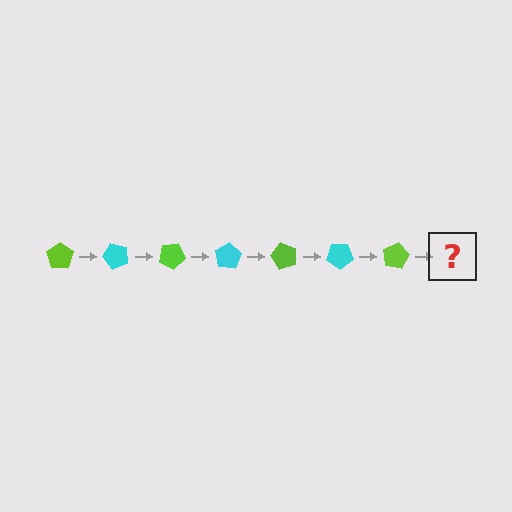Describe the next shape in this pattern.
It should be a cyan pentagon, rotated 350 degrees from the start.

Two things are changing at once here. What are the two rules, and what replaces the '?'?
The two rules are that it rotates 50 degrees each step and the color cycles through lime and cyan. The '?' should be a cyan pentagon, rotated 350 degrees from the start.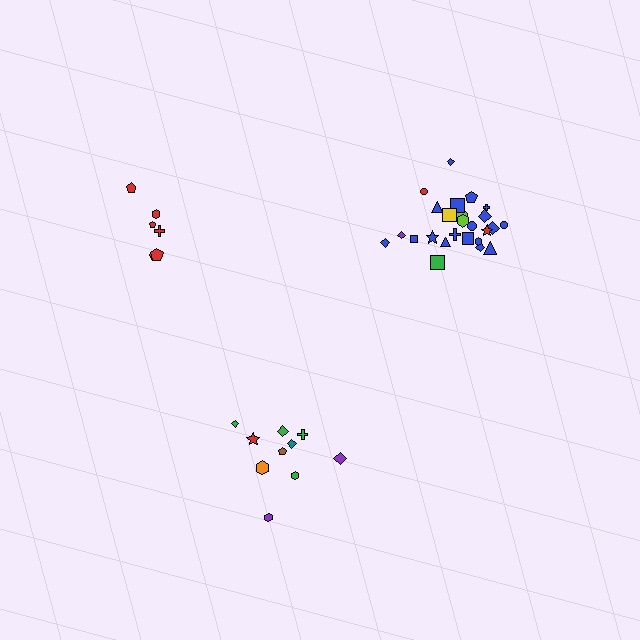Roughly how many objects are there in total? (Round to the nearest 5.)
Roughly 40 objects in total.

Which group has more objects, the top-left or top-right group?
The top-right group.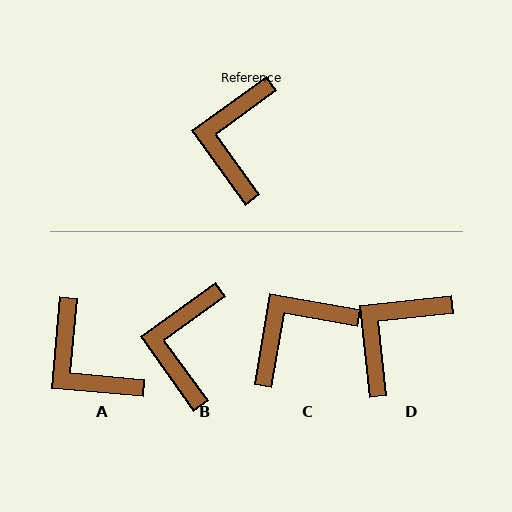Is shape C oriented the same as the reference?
No, it is off by about 46 degrees.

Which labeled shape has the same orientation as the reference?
B.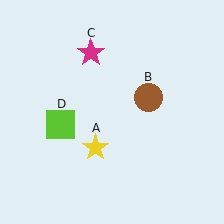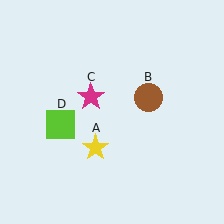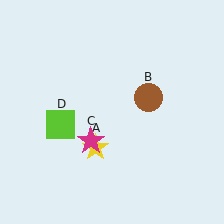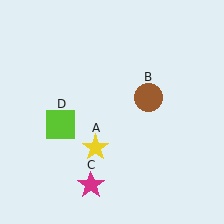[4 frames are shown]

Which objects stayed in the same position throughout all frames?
Yellow star (object A) and brown circle (object B) and lime square (object D) remained stationary.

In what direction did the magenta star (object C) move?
The magenta star (object C) moved down.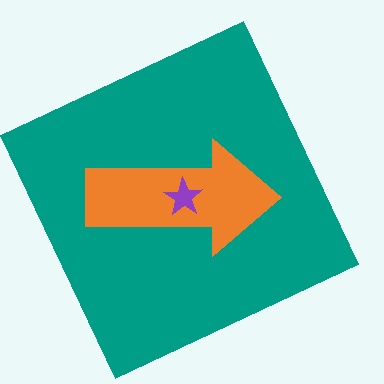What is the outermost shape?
The teal square.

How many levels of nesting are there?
3.